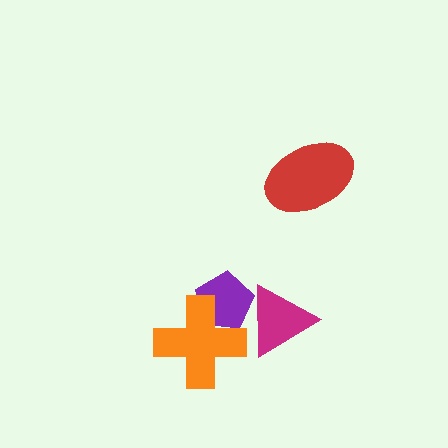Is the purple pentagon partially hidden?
Yes, it is partially covered by another shape.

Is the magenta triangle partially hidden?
Yes, it is partially covered by another shape.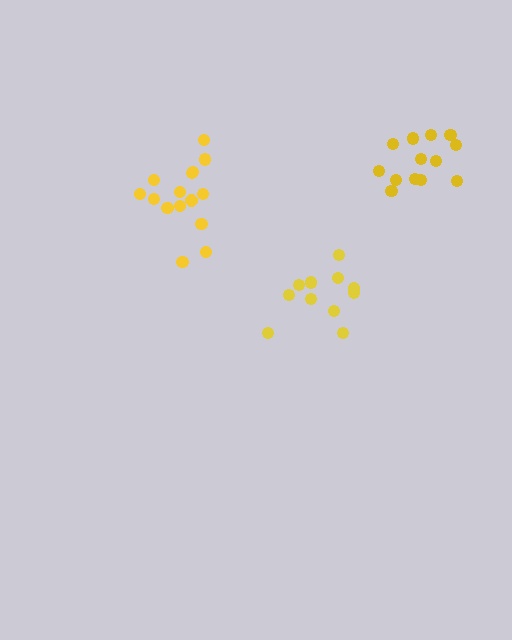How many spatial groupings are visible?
There are 3 spatial groupings.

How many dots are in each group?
Group 1: 13 dots, Group 2: 11 dots, Group 3: 15 dots (39 total).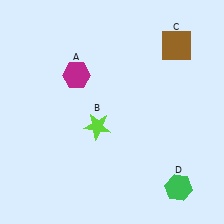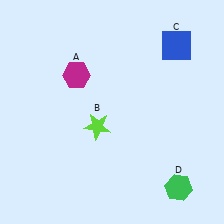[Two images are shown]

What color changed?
The square (C) changed from brown in Image 1 to blue in Image 2.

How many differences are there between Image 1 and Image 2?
There is 1 difference between the two images.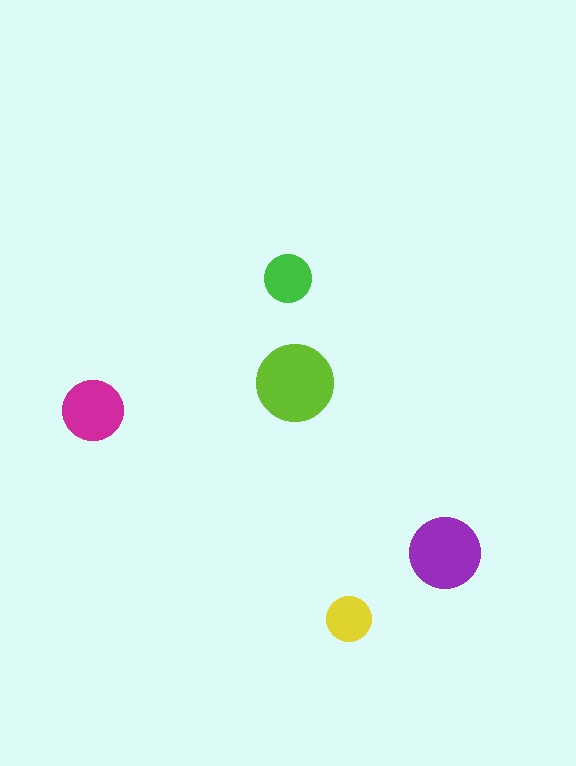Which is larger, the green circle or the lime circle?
The lime one.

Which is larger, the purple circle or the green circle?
The purple one.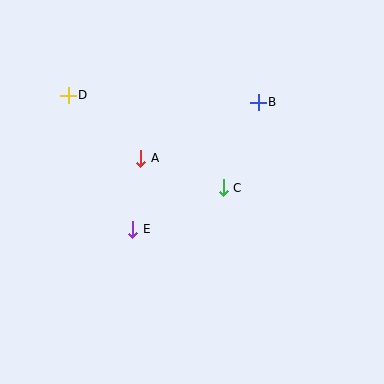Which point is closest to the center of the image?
Point C at (223, 188) is closest to the center.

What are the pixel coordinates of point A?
Point A is at (141, 158).